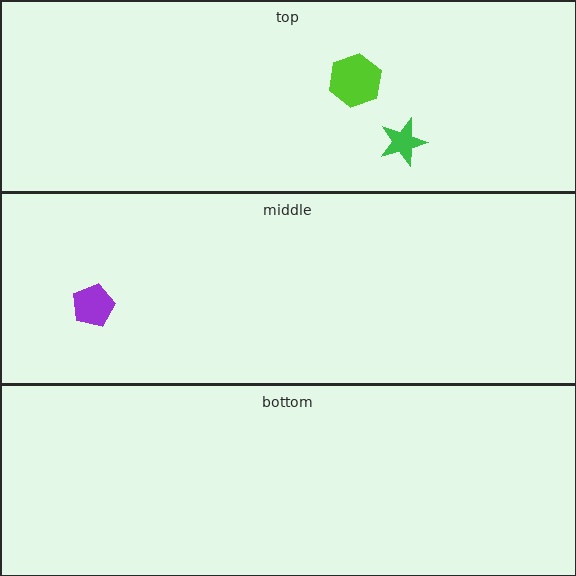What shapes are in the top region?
The green star, the lime hexagon.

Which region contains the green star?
The top region.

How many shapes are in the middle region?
1.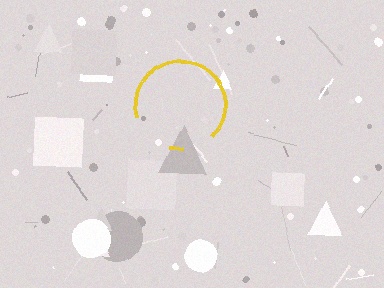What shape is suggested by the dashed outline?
The dashed outline suggests a circle.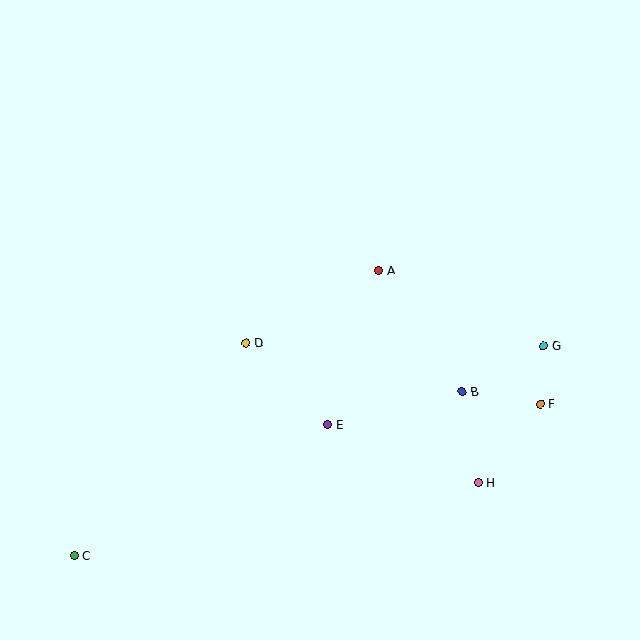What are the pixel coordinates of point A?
Point A is at (379, 271).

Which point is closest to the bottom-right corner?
Point H is closest to the bottom-right corner.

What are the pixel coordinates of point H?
Point H is at (478, 483).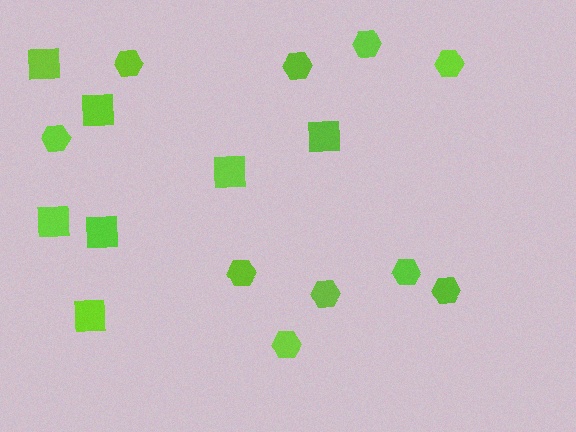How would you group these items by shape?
There are 2 groups: one group of hexagons (10) and one group of squares (7).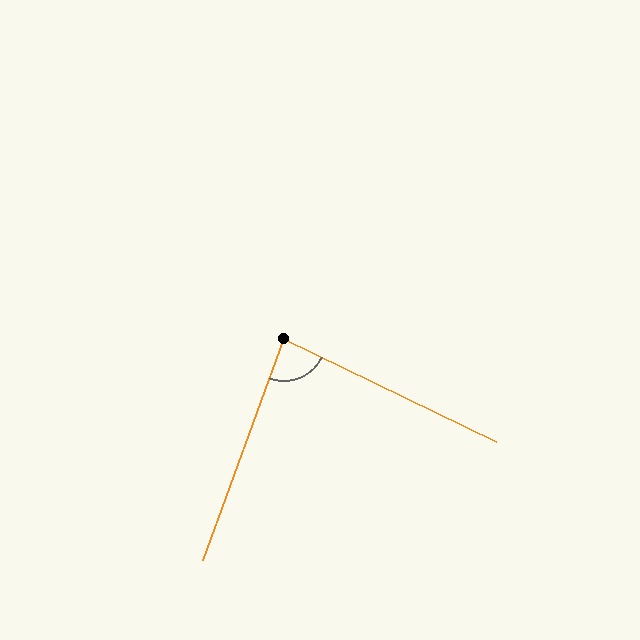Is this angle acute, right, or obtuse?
It is acute.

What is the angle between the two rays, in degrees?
Approximately 84 degrees.